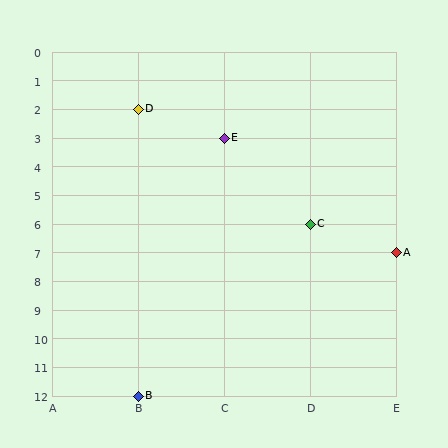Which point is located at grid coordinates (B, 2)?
Point D is at (B, 2).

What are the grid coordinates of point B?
Point B is at grid coordinates (B, 12).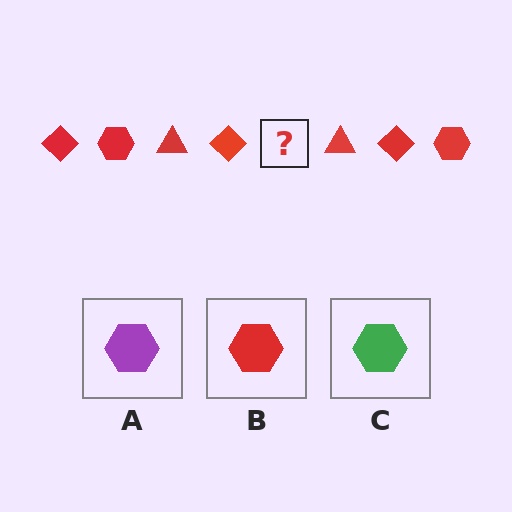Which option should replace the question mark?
Option B.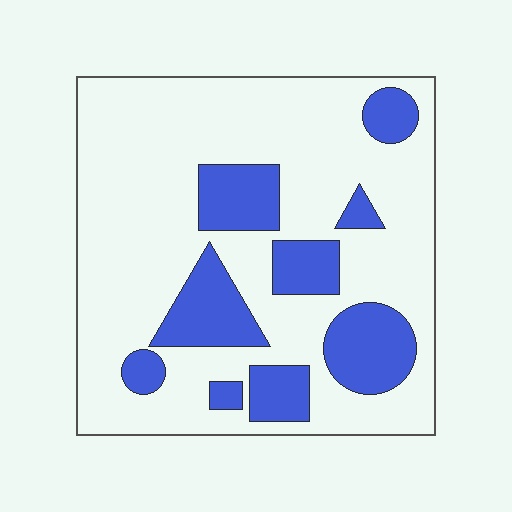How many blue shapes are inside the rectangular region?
9.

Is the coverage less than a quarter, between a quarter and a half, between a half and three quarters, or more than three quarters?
Between a quarter and a half.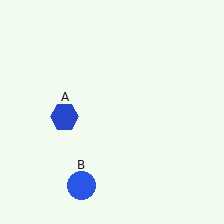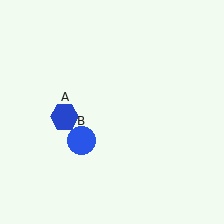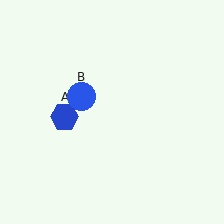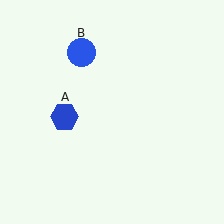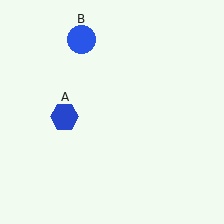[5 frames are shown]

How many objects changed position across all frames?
1 object changed position: blue circle (object B).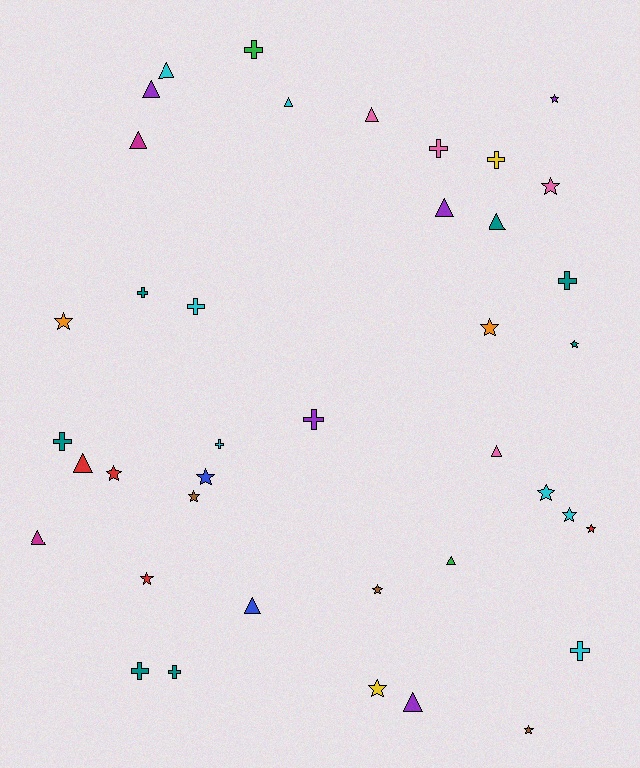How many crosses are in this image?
There are 12 crosses.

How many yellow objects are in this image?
There are 2 yellow objects.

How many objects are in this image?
There are 40 objects.